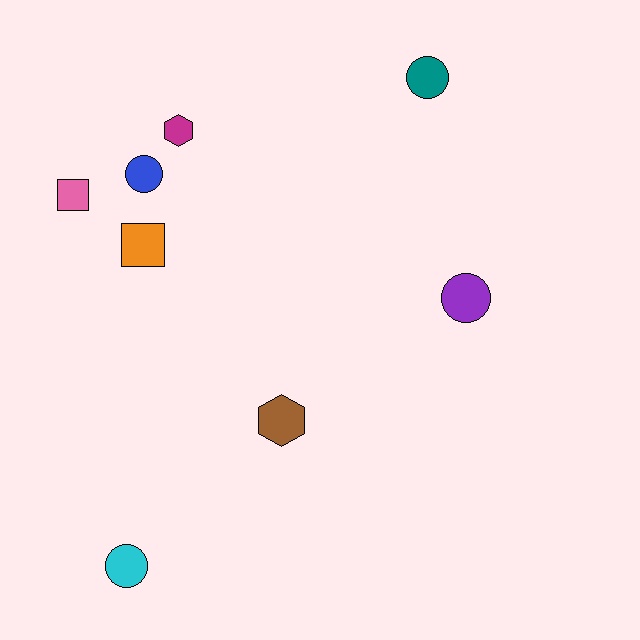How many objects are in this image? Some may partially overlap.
There are 8 objects.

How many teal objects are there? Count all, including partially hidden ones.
There is 1 teal object.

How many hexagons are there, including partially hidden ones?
There are 2 hexagons.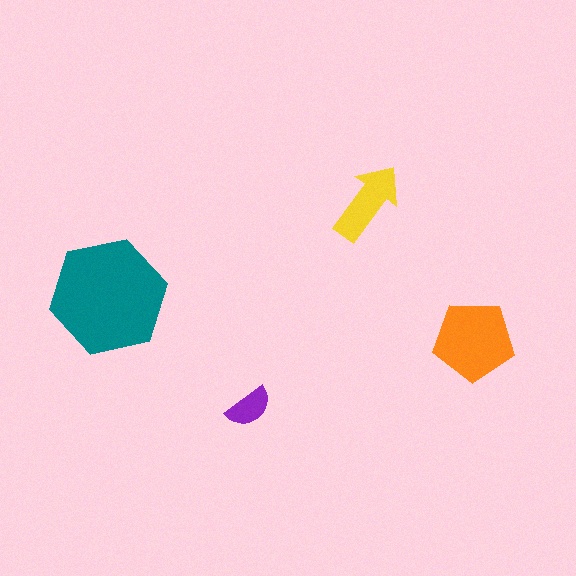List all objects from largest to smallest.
The teal hexagon, the orange pentagon, the yellow arrow, the purple semicircle.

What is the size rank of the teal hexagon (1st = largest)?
1st.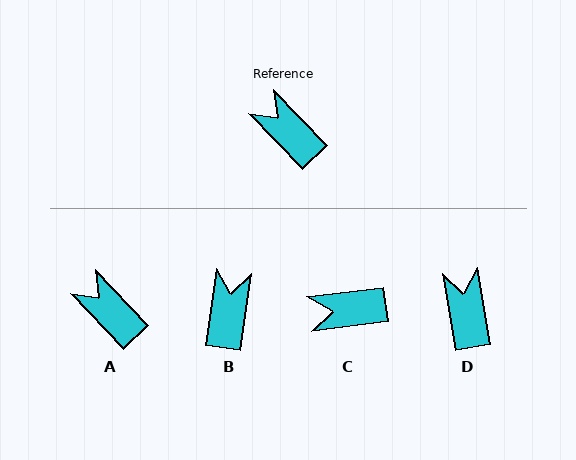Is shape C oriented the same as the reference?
No, it is off by about 53 degrees.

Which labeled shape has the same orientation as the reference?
A.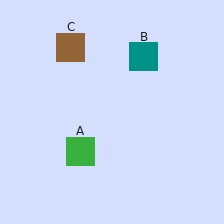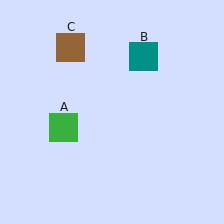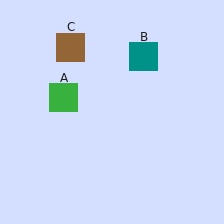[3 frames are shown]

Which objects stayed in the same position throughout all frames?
Teal square (object B) and brown square (object C) remained stationary.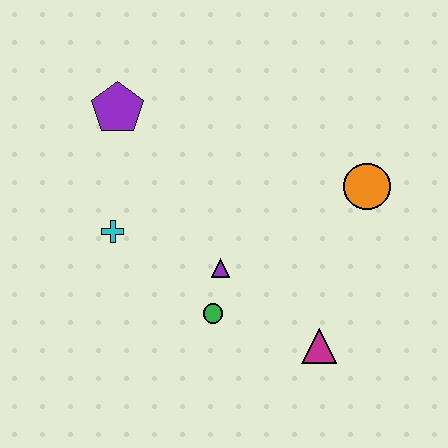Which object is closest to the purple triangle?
The green circle is closest to the purple triangle.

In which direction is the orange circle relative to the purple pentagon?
The orange circle is to the right of the purple pentagon.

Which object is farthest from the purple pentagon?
The magenta triangle is farthest from the purple pentagon.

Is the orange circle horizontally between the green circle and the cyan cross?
No